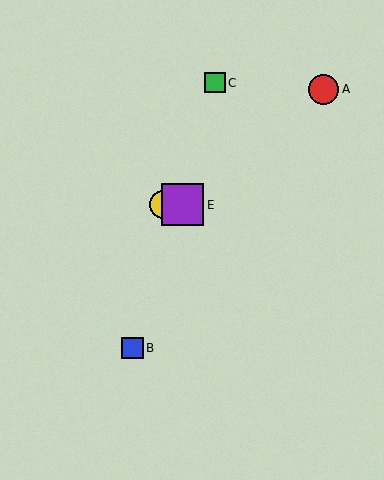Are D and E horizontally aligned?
Yes, both are at y≈205.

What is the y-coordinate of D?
Object D is at y≈205.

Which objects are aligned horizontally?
Objects D, E are aligned horizontally.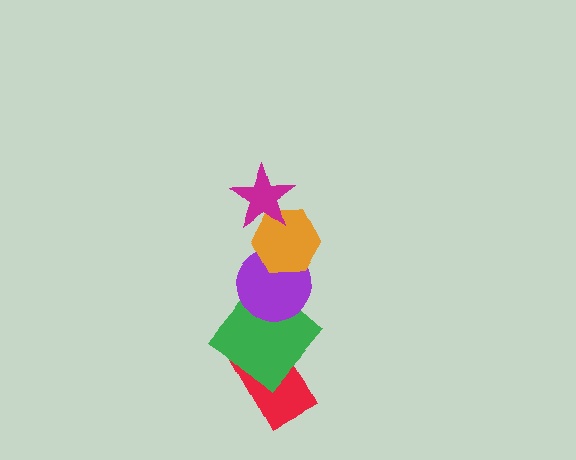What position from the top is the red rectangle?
The red rectangle is 5th from the top.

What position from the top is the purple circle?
The purple circle is 3rd from the top.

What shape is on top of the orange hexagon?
The magenta star is on top of the orange hexagon.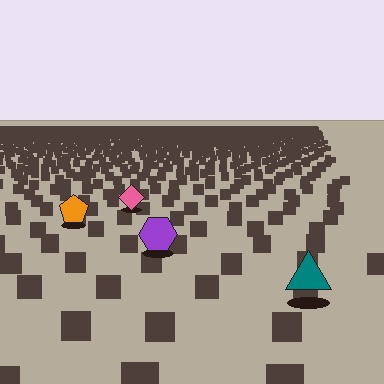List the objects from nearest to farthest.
From nearest to farthest: the teal triangle, the purple hexagon, the orange pentagon, the pink diamond.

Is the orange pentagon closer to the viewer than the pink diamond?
Yes. The orange pentagon is closer — you can tell from the texture gradient: the ground texture is coarser near it.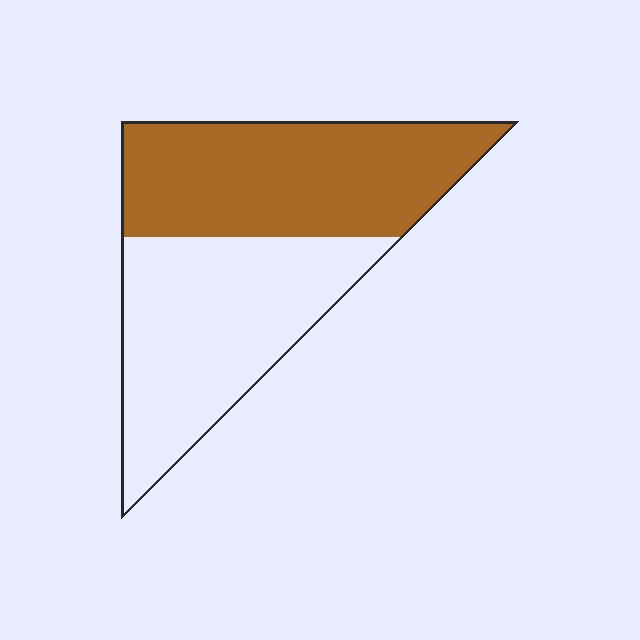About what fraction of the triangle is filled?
About one half (1/2).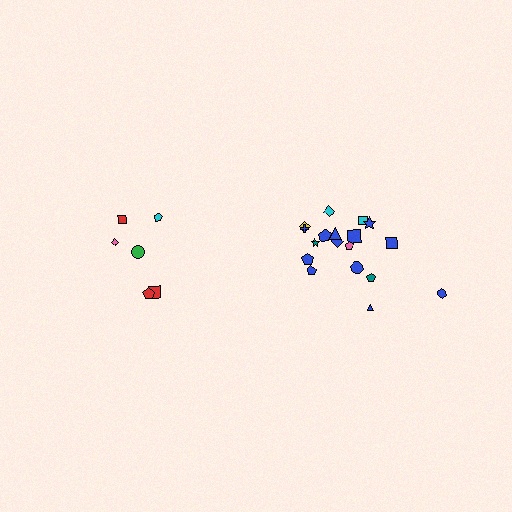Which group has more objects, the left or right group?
The right group.